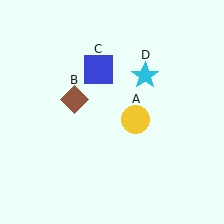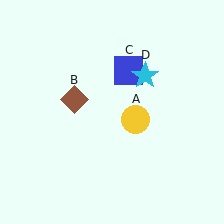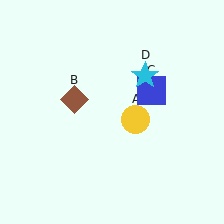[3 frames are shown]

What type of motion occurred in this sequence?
The blue square (object C) rotated clockwise around the center of the scene.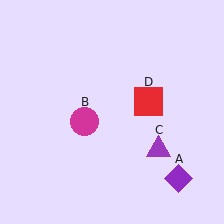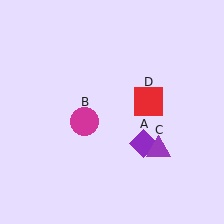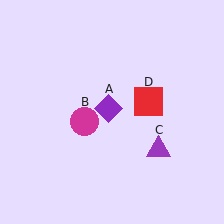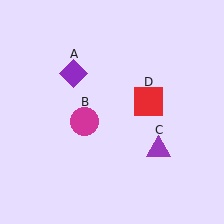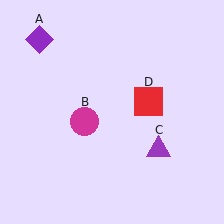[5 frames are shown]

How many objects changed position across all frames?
1 object changed position: purple diamond (object A).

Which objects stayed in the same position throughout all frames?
Magenta circle (object B) and purple triangle (object C) and red square (object D) remained stationary.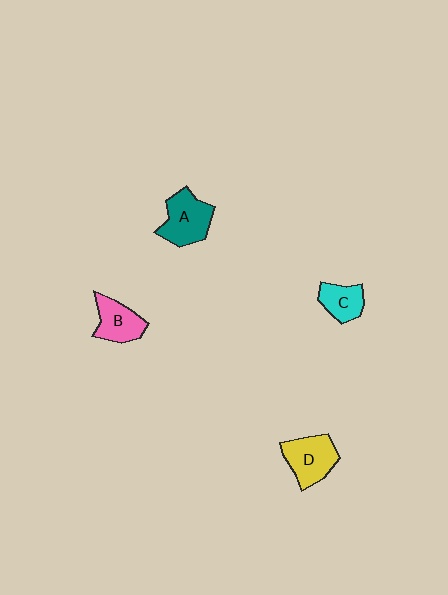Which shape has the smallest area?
Shape C (cyan).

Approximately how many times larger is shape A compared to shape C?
Approximately 1.6 times.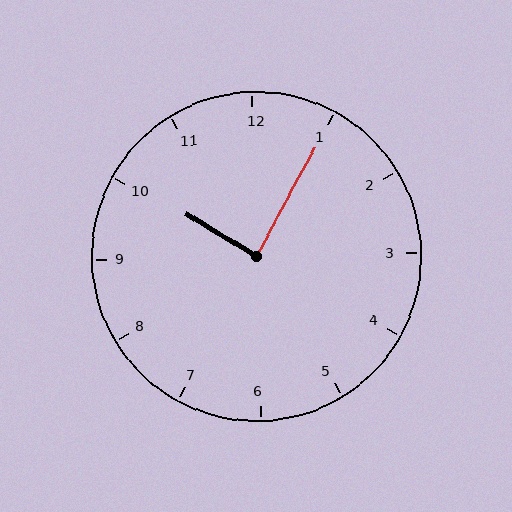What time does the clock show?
10:05.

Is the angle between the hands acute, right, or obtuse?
It is right.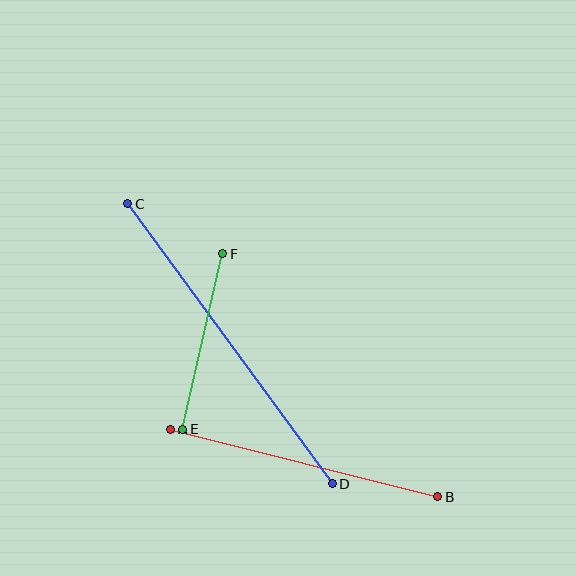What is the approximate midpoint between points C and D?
The midpoint is at approximately (230, 344) pixels.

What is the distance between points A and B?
The distance is approximately 276 pixels.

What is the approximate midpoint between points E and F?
The midpoint is at approximately (203, 341) pixels.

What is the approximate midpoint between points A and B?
The midpoint is at approximately (304, 463) pixels.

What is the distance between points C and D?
The distance is approximately 347 pixels.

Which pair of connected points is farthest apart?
Points C and D are farthest apart.